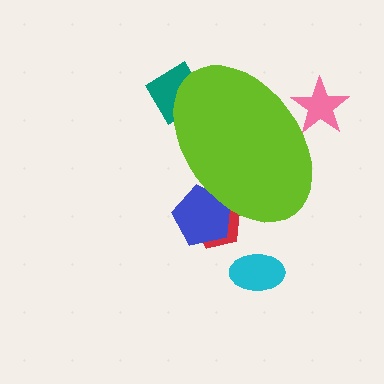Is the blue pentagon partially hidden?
Yes, the blue pentagon is partially hidden behind the lime ellipse.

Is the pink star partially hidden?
Yes, the pink star is partially hidden behind the lime ellipse.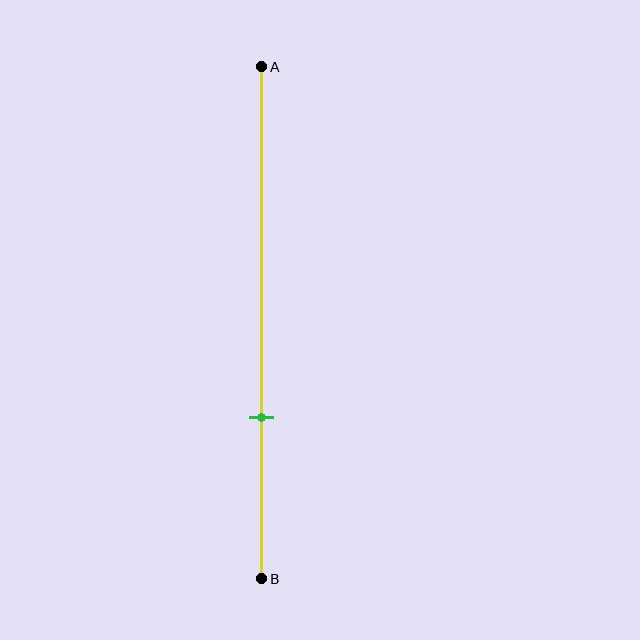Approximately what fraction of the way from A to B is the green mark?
The green mark is approximately 70% of the way from A to B.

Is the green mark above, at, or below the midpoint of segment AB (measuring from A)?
The green mark is below the midpoint of segment AB.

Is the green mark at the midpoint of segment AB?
No, the mark is at about 70% from A, not at the 50% midpoint.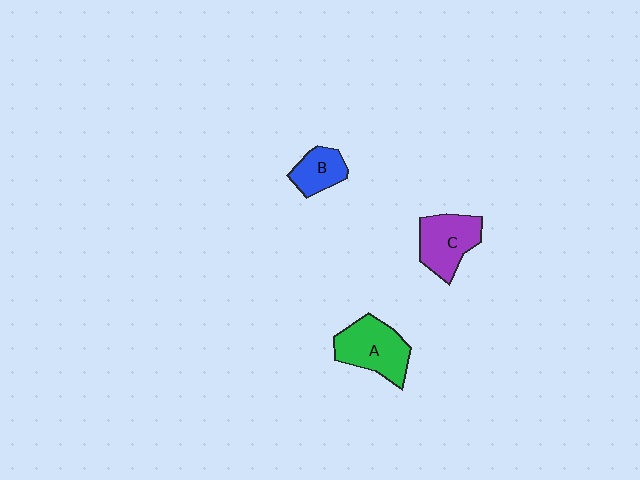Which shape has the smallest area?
Shape B (blue).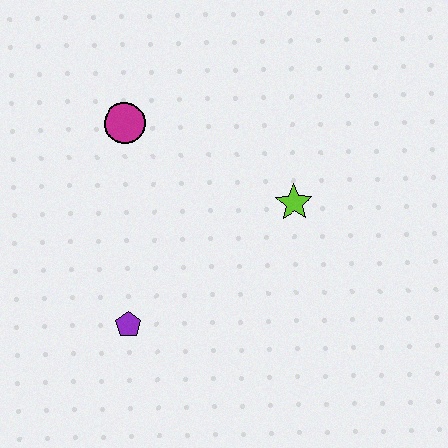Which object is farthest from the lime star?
The purple pentagon is farthest from the lime star.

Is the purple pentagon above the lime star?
No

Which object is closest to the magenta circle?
The lime star is closest to the magenta circle.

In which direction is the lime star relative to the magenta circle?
The lime star is to the right of the magenta circle.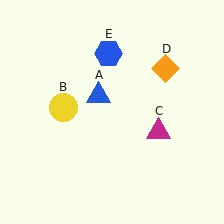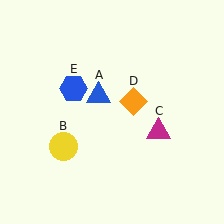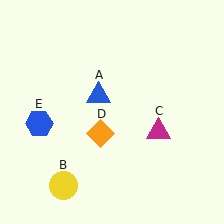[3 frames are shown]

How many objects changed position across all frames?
3 objects changed position: yellow circle (object B), orange diamond (object D), blue hexagon (object E).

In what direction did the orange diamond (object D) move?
The orange diamond (object D) moved down and to the left.